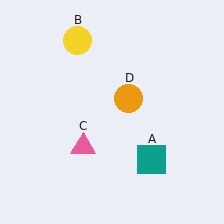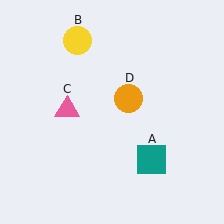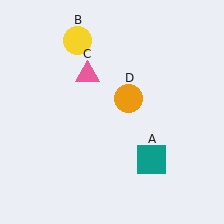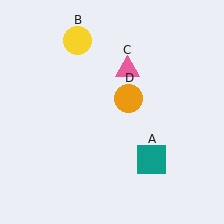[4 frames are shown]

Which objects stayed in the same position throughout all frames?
Teal square (object A) and yellow circle (object B) and orange circle (object D) remained stationary.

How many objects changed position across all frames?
1 object changed position: pink triangle (object C).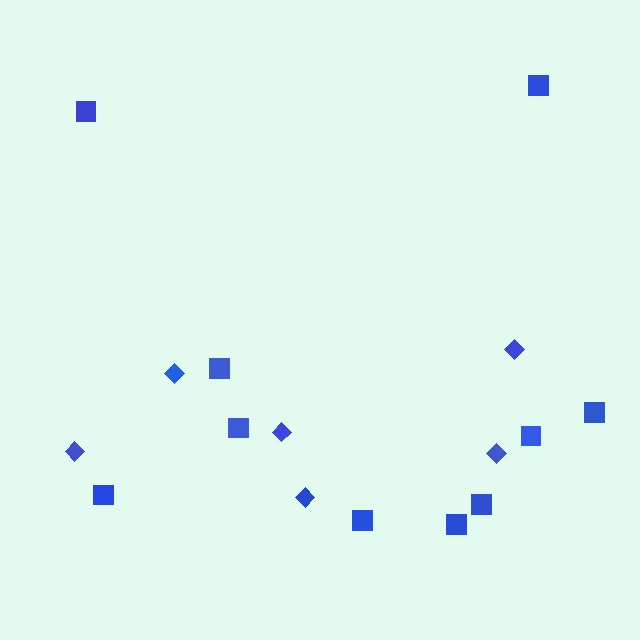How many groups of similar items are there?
There are 2 groups: one group of diamonds (6) and one group of squares (10).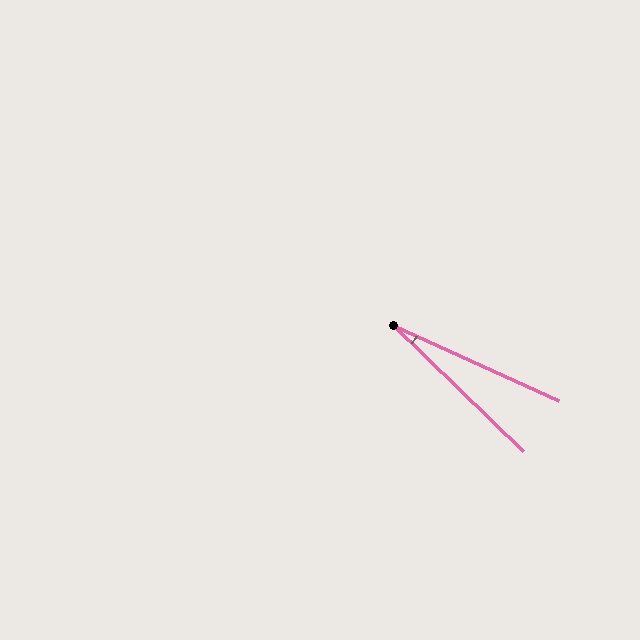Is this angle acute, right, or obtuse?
It is acute.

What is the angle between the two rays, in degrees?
Approximately 19 degrees.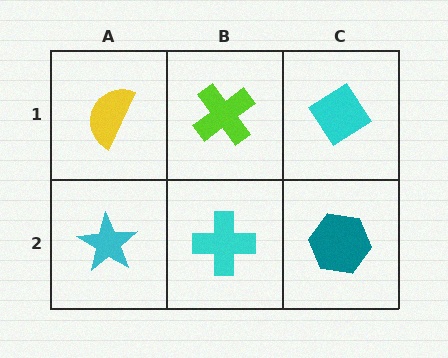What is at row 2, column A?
A cyan star.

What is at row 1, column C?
A cyan diamond.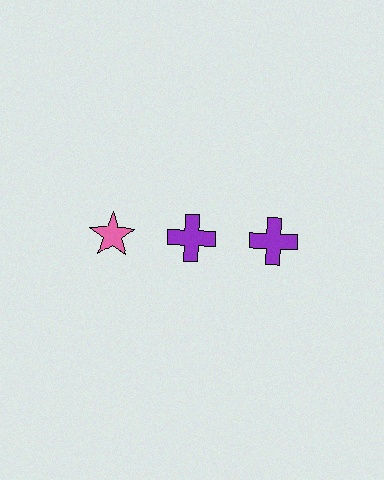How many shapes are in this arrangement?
There are 3 shapes arranged in a grid pattern.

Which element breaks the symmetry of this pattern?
The pink star in the top row, leftmost column breaks the symmetry. All other shapes are purple crosses.